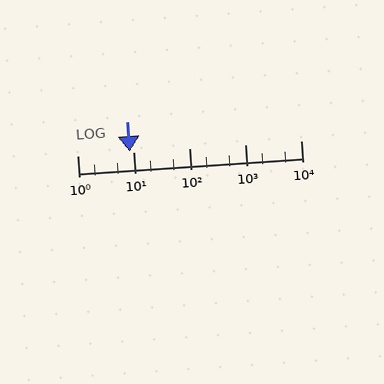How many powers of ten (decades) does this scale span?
The scale spans 4 decades, from 1 to 10000.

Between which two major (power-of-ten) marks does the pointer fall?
The pointer is between 1 and 10.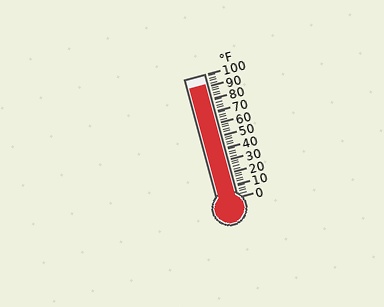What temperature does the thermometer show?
The thermometer shows approximately 92°F.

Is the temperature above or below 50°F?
The temperature is above 50°F.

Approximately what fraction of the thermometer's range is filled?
The thermometer is filled to approximately 90% of its range.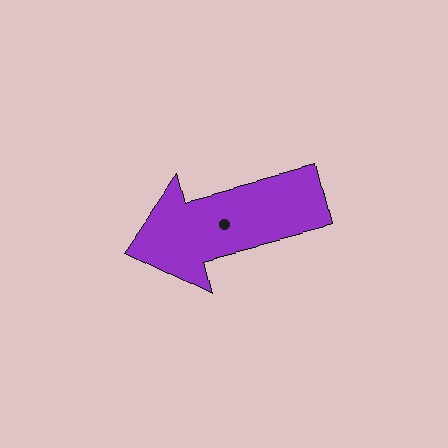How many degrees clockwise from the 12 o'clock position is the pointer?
Approximately 256 degrees.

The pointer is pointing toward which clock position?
Roughly 9 o'clock.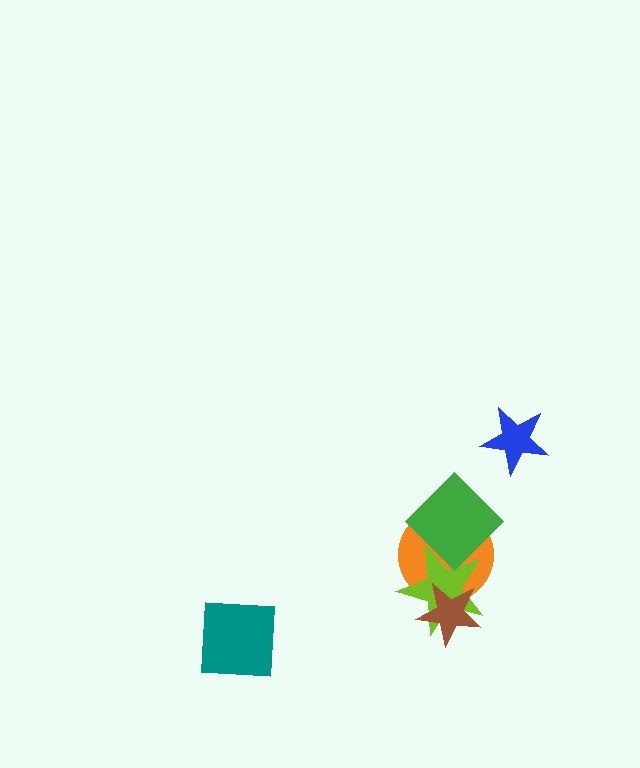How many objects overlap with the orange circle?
3 objects overlap with the orange circle.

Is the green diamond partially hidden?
No, no other shape covers it.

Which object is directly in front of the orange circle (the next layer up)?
The lime star is directly in front of the orange circle.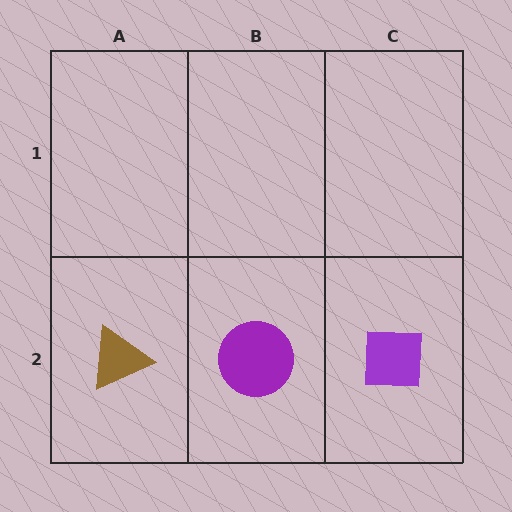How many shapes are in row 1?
0 shapes.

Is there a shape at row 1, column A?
No, that cell is empty.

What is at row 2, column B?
A purple circle.